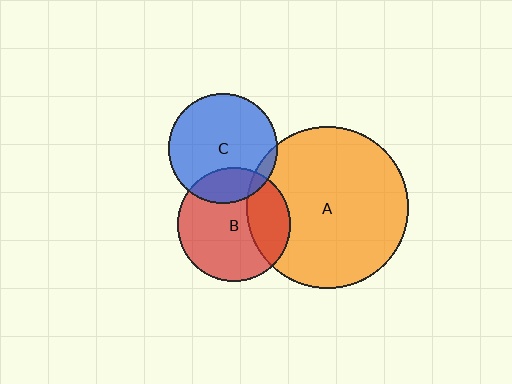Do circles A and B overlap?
Yes.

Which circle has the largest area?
Circle A (orange).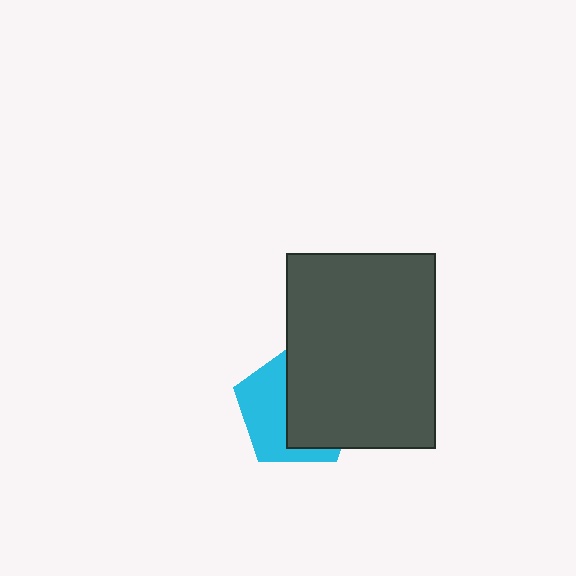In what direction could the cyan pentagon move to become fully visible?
The cyan pentagon could move left. That would shift it out from behind the dark gray rectangle entirely.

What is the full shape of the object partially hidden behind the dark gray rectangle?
The partially hidden object is a cyan pentagon.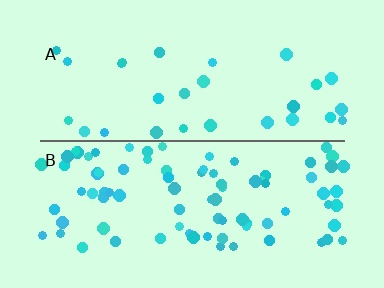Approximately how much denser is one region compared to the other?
Approximately 2.9× — region B over region A.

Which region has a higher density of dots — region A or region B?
B (the bottom).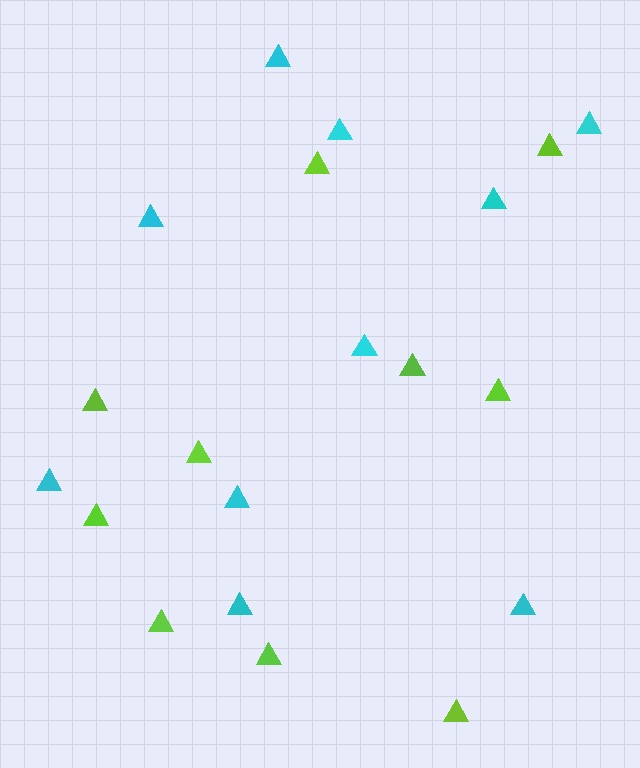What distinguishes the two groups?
There are 2 groups: one group of cyan triangles (10) and one group of lime triangles (10).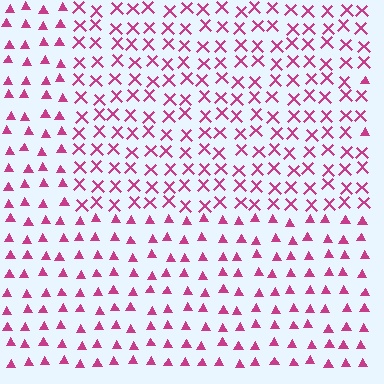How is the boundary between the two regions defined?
The boundary is defined by a change in element shape: X marks inside vs. triangles outside. All elements share the same color and spacing.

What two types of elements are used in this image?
The image uses X marks inside the rectangle region and triangles outside it.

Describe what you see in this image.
The image is filled with small magenta elements arranged in a uniform grid. A rectangle-shaped region contains X marks, while the surrounding area contains triangles. The boundary is defined purely by the change in element shape.